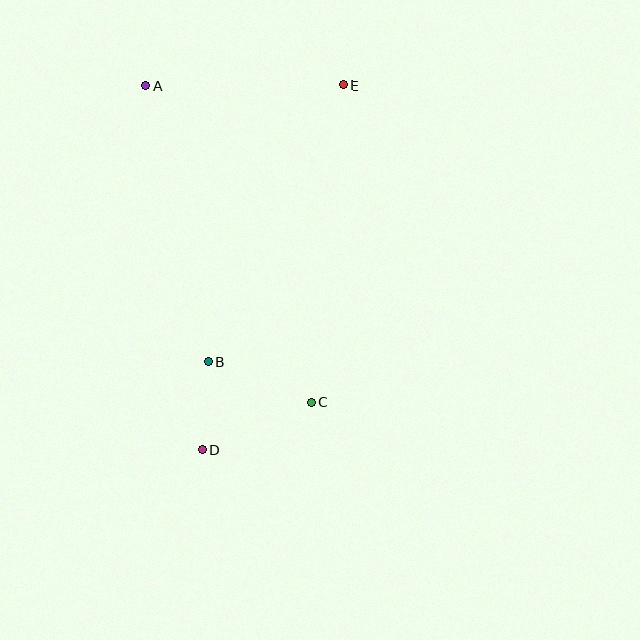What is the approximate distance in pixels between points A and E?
The distance between A and E is approximately 197 pixels.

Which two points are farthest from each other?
Points D and E are farthest from each other.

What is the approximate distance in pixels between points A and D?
The distance between A and D is approximately 368 pixels.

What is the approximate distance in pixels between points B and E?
The distance between B and E is approximately 308 pixels.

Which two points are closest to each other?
Points B and D are closest to each other.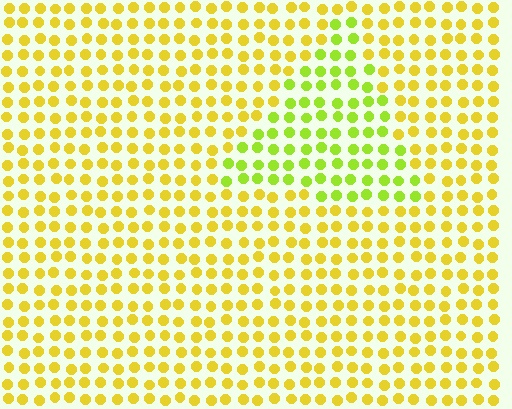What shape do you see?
I see a triangle.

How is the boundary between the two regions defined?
The boundary is defined purely by a slight shift in hue (about 33 degrees). Spacing, size, and orientation are identical on both sides.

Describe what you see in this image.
The image is filled with small yellow elements in a uniform arrangement. A triangle-shaped region is visible where the elements are tinted to a slightly different hue, forming a subtle color boundary.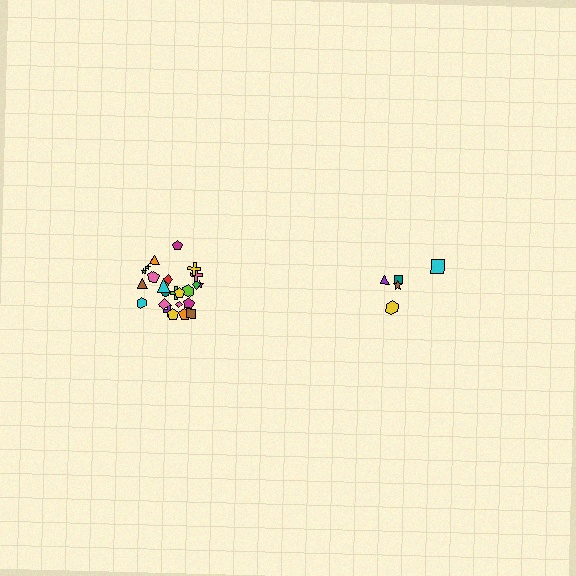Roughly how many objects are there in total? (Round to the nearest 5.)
Roughly 30 objects in total.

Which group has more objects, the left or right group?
The left group.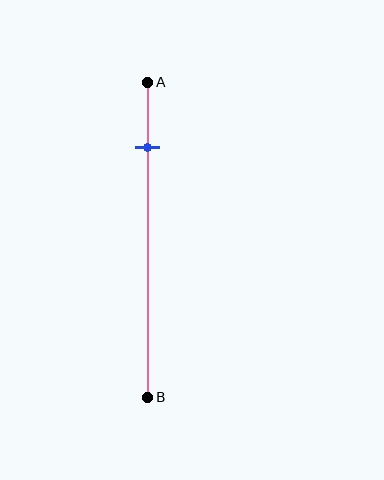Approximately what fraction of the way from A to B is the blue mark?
The blue mark is approximately 20% of the way from A to B.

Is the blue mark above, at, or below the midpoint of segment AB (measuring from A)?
The blue mark is above the midpoint of segment AB.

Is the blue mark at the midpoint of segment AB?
No, the mark is at about 20% from A, not at the 50% midpoint.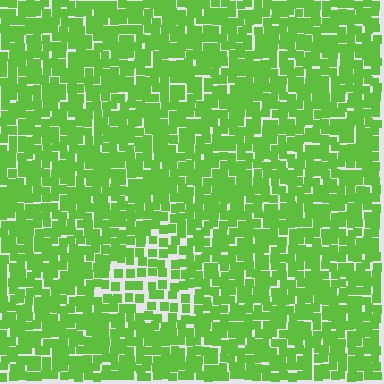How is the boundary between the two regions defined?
The boundary is defined by a change in element density (approximately 1.8x ratio). All elements are the same color, size, and shape.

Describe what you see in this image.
The image contains small lime elements arranged at two different densities. A triangle-shaped region is visible where the elements are less densely packed than the surrounding area.